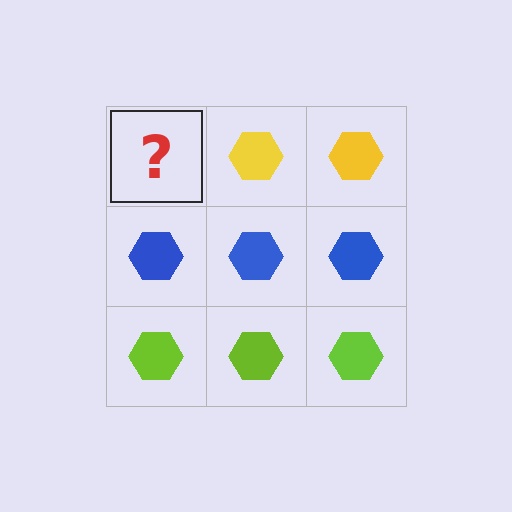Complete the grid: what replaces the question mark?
The question mark should be replaced with a yellow hexagon.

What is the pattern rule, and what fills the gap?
The rule is that each row has a consistent color. The gap should be filled with a yellow hexagon.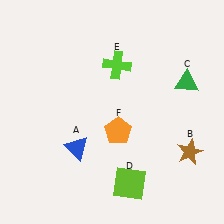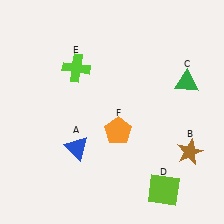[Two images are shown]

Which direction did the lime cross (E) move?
The lime cross (E) moved left.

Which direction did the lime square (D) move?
The lime square (D) moved right.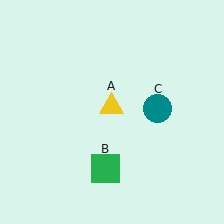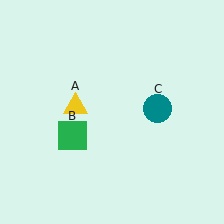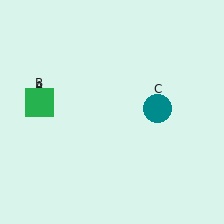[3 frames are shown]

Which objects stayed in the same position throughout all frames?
Teal circle (object C) remained stationary.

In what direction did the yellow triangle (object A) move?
The yellow triangle (object A) moved left.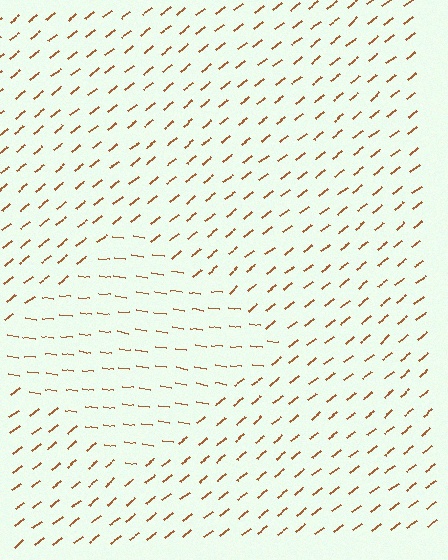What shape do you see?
I see a diamond.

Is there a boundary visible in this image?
Yes, there is a texture boundary formed by a change in line orientation.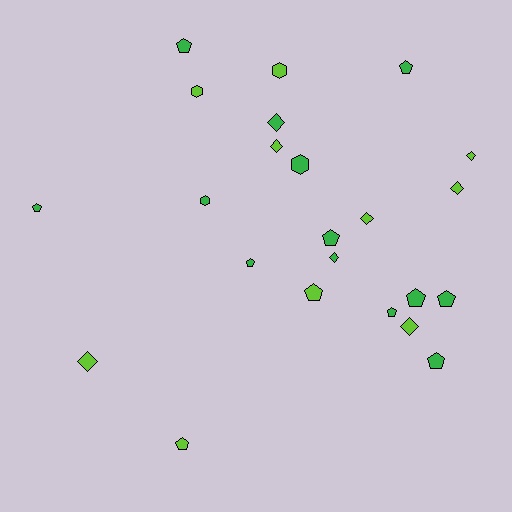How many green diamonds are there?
There are 2 green diamonds.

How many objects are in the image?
There are 23 objects.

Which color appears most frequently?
Green, with 13 objects.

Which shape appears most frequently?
Pentagon, with 11 objects.